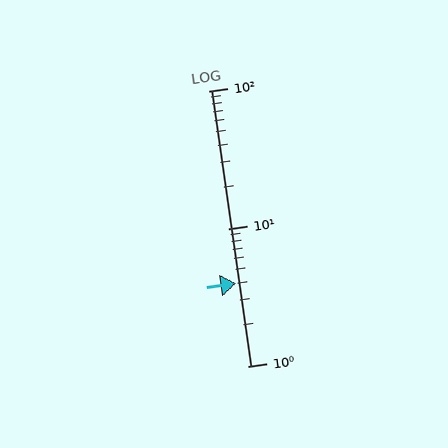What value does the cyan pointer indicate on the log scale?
The pointer indicates approximately 4.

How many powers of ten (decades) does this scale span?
The scale spans 2 decades, from 1 to 100.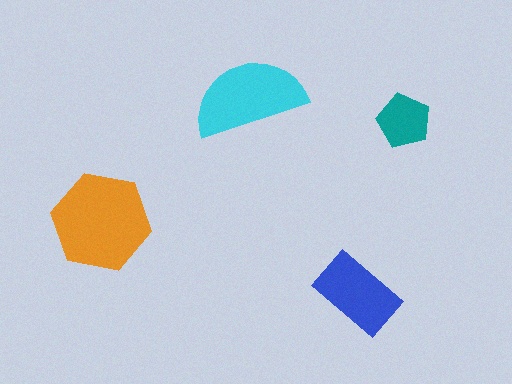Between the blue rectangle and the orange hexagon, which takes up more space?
The orange hexagon.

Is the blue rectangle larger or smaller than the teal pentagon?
Larger.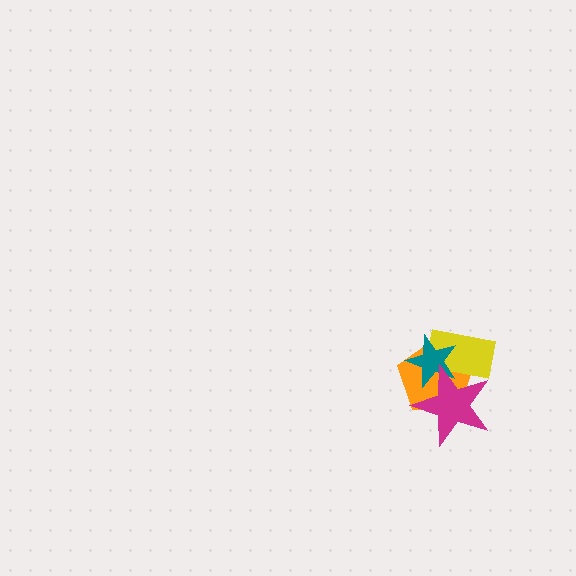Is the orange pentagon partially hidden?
Yes, it is partially covered by another shape.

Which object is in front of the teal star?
The magenta star is in front of the teal star.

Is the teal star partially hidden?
Yes, it is partially covered by another shape.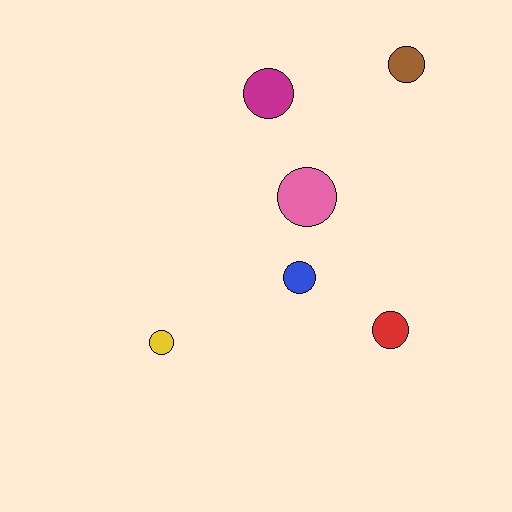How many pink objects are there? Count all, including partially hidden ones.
There is 1 pink object.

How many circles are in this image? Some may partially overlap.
There are 6 circles.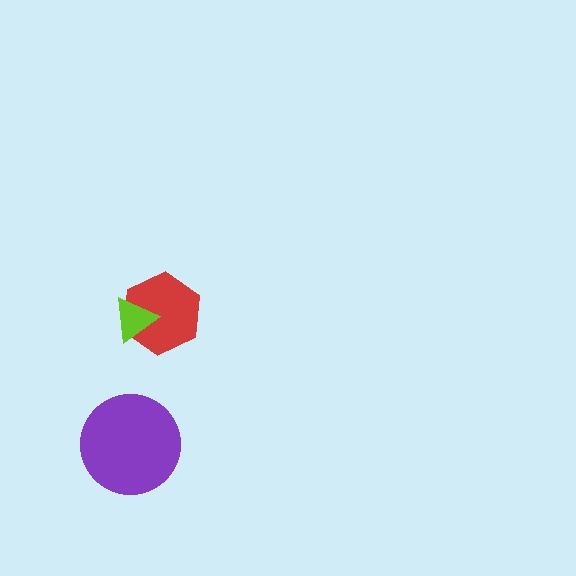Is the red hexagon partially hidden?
Yes, it is partially covered by another shape.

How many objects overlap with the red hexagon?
1 object overlaps with the red hexagon.